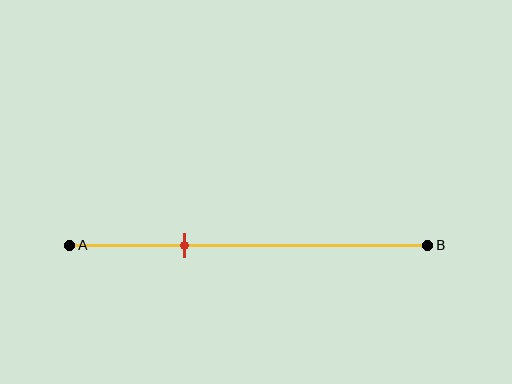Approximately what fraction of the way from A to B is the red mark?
The red mark is approximately 30% of the way from A to B.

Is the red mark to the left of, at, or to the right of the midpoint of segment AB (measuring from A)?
The red mark is to the left of the midpoint of segment AB.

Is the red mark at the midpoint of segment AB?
No, the mark is at about 30% from A, not at the 50% midpoint.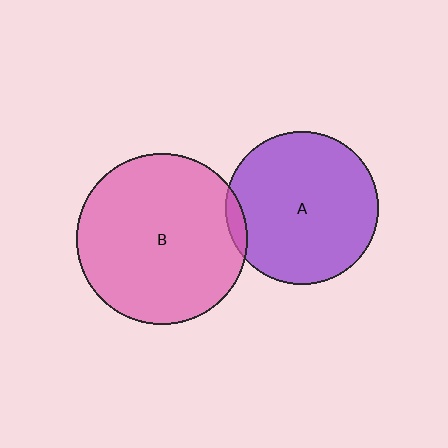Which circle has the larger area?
Circle B (pink).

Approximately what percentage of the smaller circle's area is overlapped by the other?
Approximately 5%.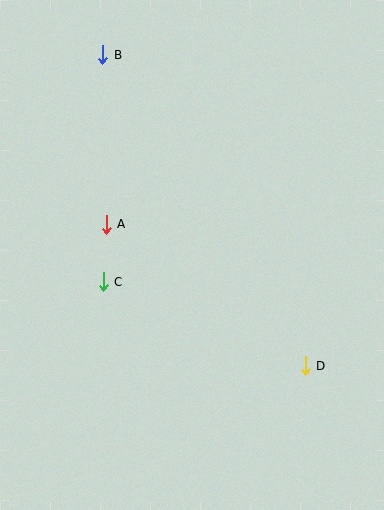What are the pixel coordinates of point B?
Point B is at (103, 55).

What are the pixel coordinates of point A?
Point A is at (106, 224).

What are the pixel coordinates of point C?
Point C is at (103, 282).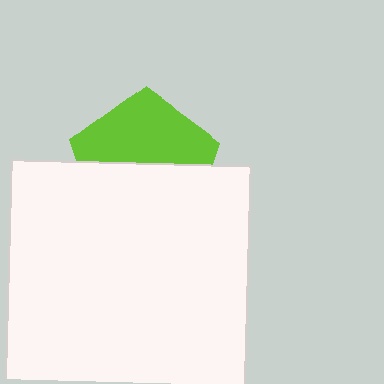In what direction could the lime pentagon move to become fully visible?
The lime pentagon could move up. That would shift it out from behind the white rectangle entirely.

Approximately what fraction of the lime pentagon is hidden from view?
Roughly 52% of the lime pentagon is hidden behind the white rectangle.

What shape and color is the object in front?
The object in front is a white rectangle.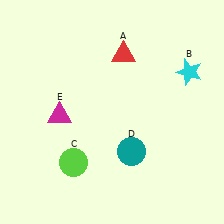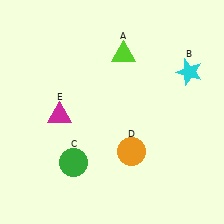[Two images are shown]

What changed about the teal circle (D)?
In Image 1, D is teal. In Image 2, it changed to orange.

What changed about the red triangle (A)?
In Image 1, A is red. In Image 2, it changed to lime.